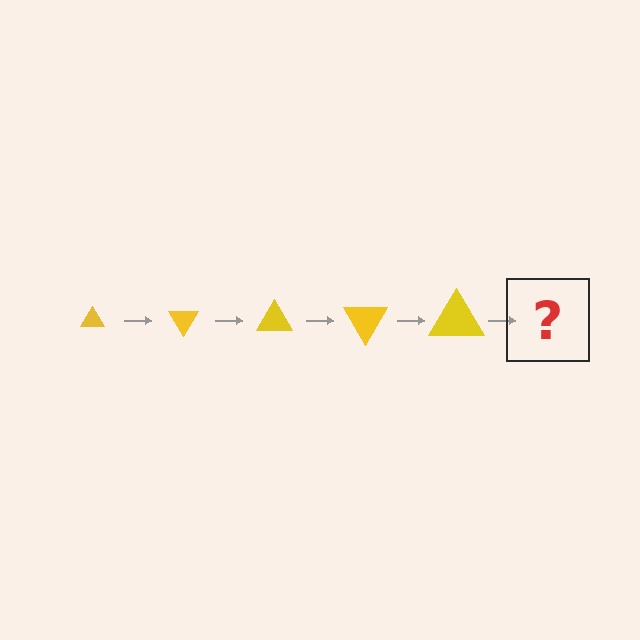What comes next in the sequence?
The next element should be a triangle, larger than the previous one and rotated 300 degrees from the start.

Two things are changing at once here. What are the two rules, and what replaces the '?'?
The two rules are that the triangle grows larger each step and it rotates 60 degrees each step. The '?' should be a triangle, larger than the previous one and rotated 300 degrees from the start.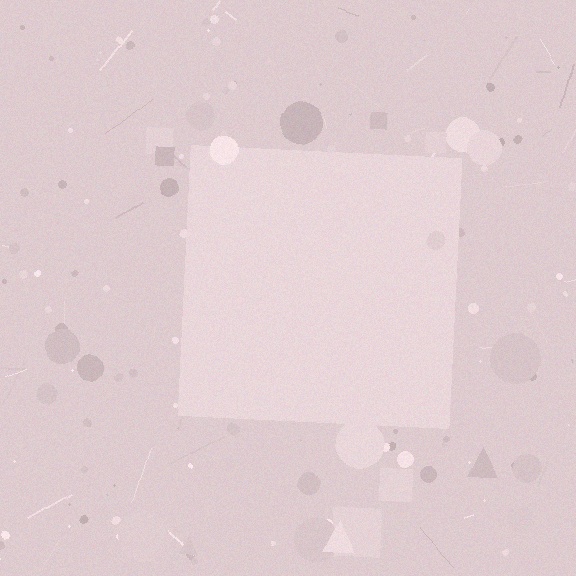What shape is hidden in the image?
A square is hidden in the image.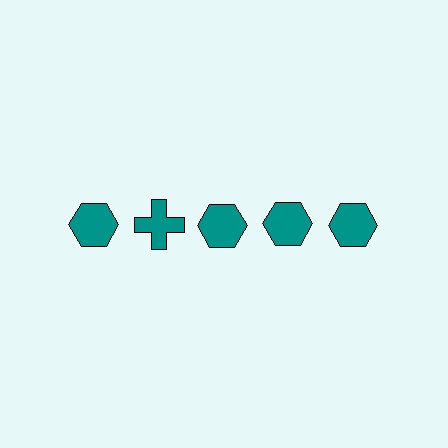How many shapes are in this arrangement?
There are 5 shapes arranged in a grid pattern.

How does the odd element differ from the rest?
It has a different shape: cross instead of hexagon.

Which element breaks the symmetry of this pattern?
The teal cross in the top row, second from left column breaks the symmetry. All other shapes are teal hexagons.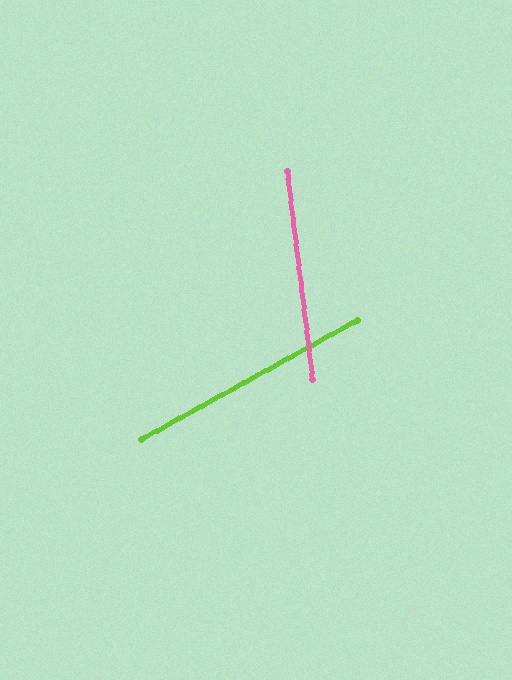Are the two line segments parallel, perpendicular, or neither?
Neither parallel nor perpendicular — they differ by about 68°.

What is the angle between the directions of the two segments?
Approximately 68 degrees.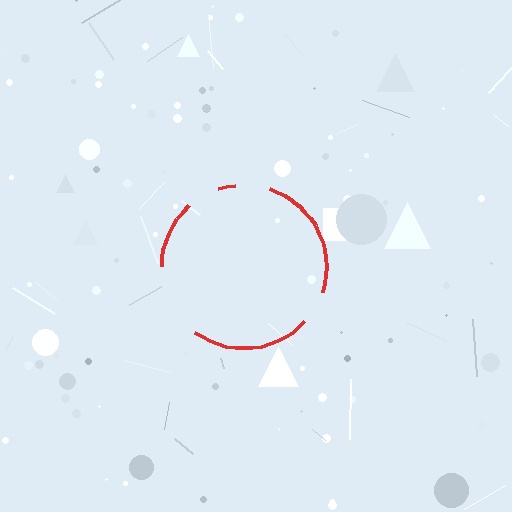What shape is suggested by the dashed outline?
The dashed outline suggests a circle.